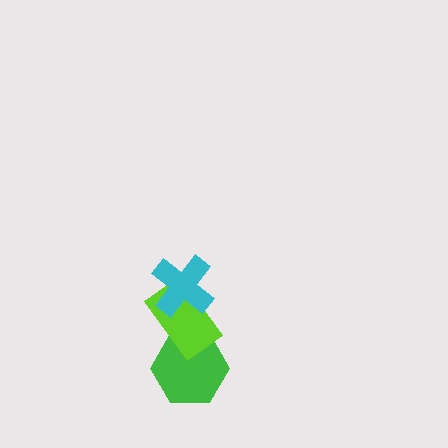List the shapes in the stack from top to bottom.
From top to bottom: the cyan cross, the lime rectangle, the green hexagon.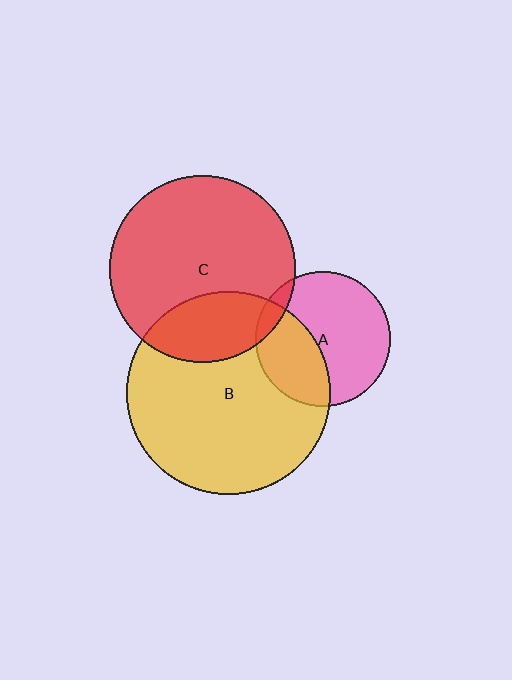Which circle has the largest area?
Circle B (yellow).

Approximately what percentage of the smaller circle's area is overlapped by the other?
Approximately 25%.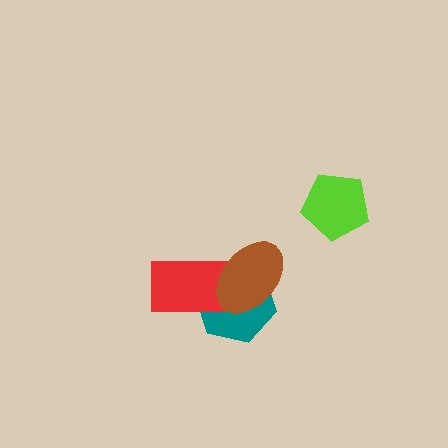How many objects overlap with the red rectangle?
2 objects overlap with the red rectangle.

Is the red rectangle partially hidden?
Yes, it is partially covered by another shape.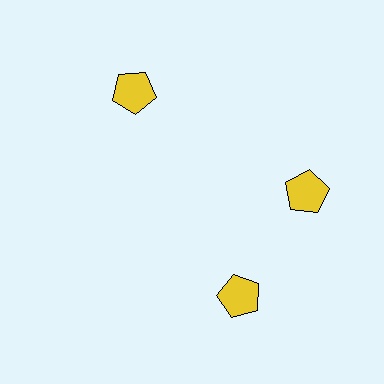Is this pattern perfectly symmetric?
No. The 3 yellow pentagons are arranged in a ring, but one element near the 7 o'clock position is rotated out of alignment along the ring, breaking the 3-fold rotational symmetry.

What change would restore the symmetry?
The symmetry would be restored by rotating it back into even spacing with its neighbors so that all 3 pentagons sit at equal angles and equal distance from the center.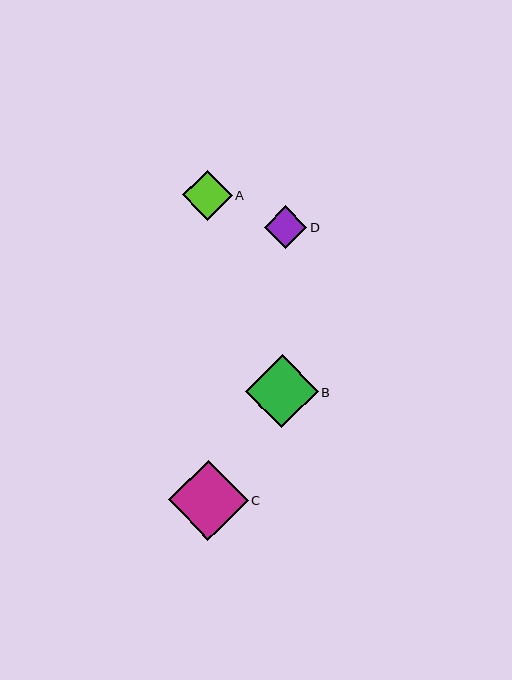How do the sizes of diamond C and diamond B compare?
Diamond C and diamond B are approximately the same size.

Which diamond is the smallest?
Diamond D is the smallest with a size of approximately 43 pixels.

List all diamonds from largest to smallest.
From largest to smallest: C, B, A, D.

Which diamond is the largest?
Diamond C is the largest with a size of approximately 80 pixels.